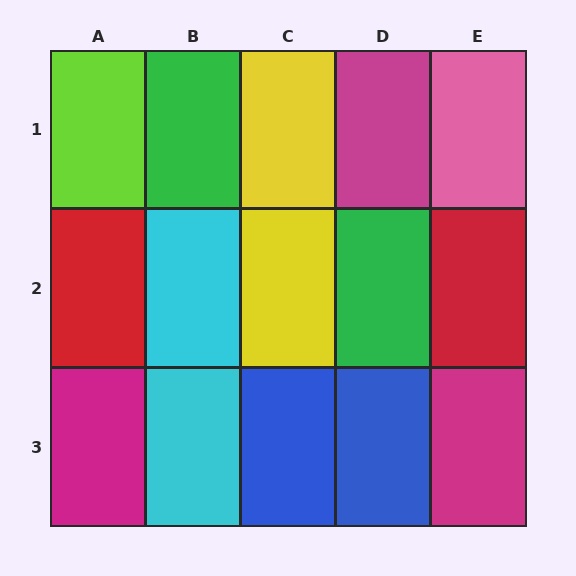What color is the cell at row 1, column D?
Magenta.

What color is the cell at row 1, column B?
Green.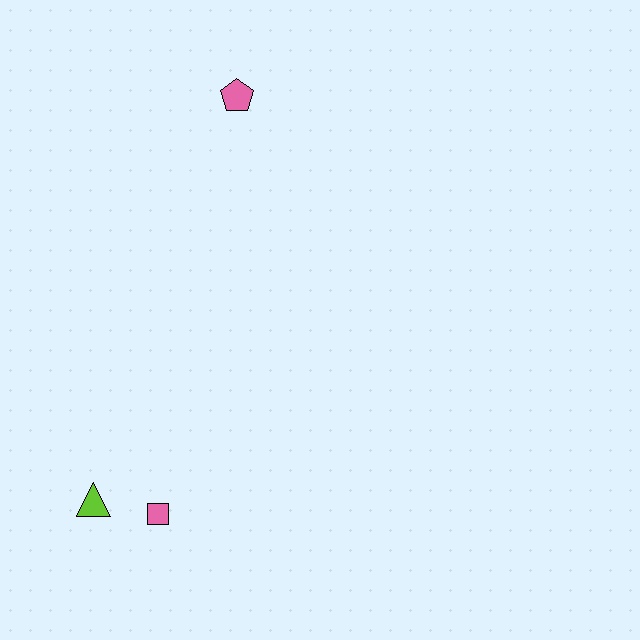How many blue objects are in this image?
There are no blue objects.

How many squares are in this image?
There is 1 square.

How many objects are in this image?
There are 3 objects.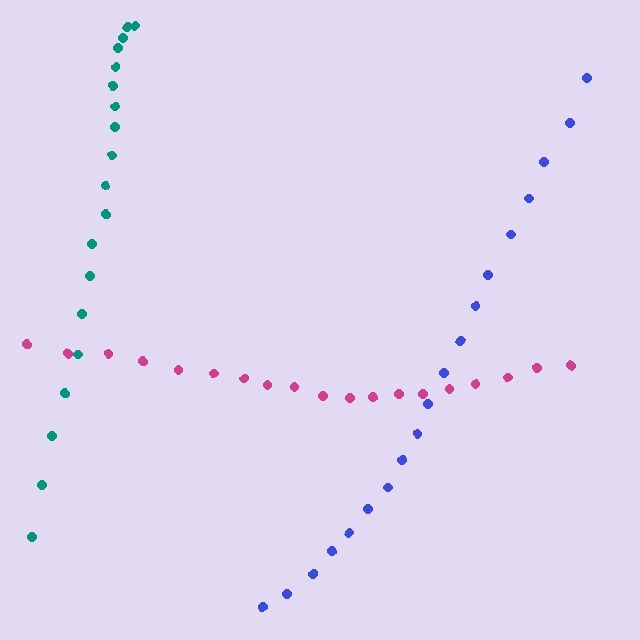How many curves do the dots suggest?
There are 3 distinct paths.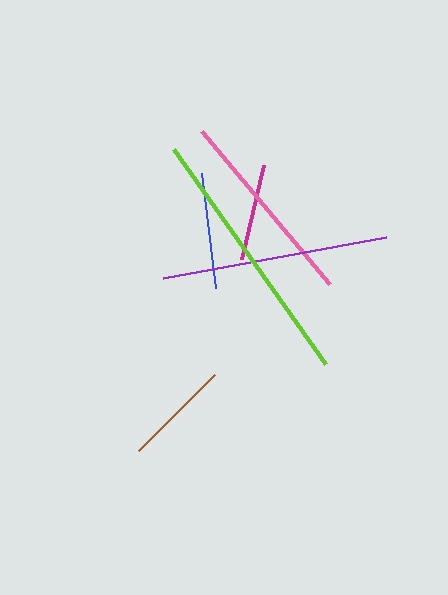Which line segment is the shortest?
The magenta line is the shortest at approximately 97 pixels.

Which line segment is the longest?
The lime line is the longest at approximately 262 pixels.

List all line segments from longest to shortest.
From longest to shortest: lime, purple, pink, blue, brown, magenta.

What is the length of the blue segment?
The blue segment is approximately 116 pixels long.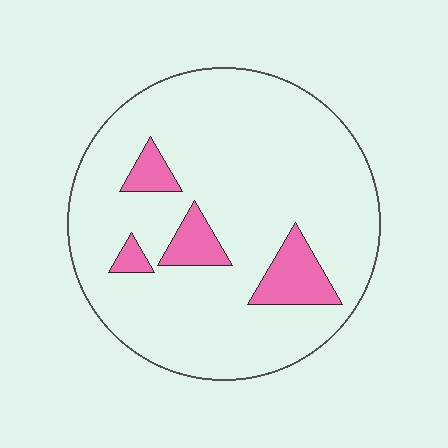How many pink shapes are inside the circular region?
4.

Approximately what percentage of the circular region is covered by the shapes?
Approximately 10%.